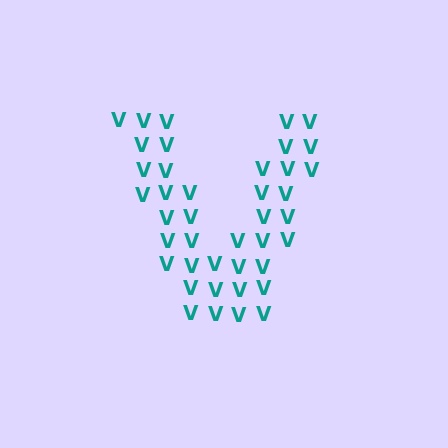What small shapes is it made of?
It is made of small letter V's.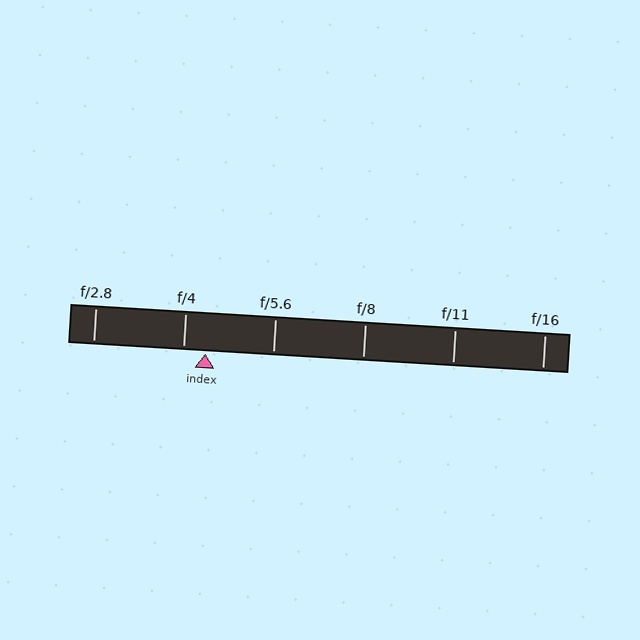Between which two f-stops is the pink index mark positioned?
The index mark is between f/4 and f/5.6.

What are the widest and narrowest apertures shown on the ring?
The widest aperture shown is f/2.8 and the narrowest is f/16.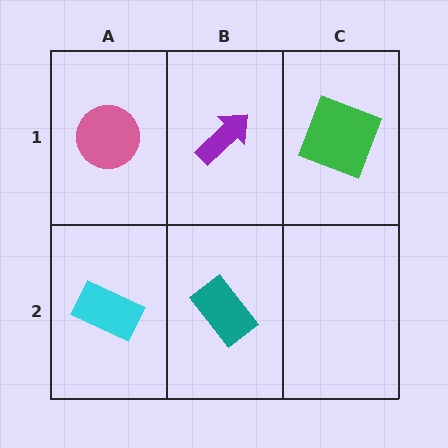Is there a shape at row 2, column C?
No, that cell is empty.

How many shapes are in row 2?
2 shapes.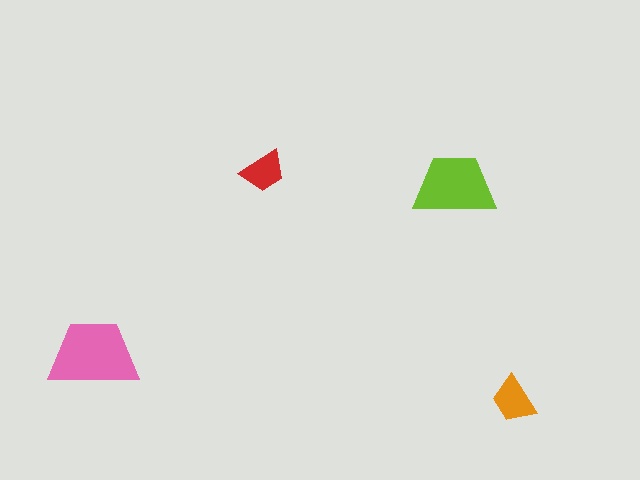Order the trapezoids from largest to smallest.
the pink one, the lime one, the orange one, the red one.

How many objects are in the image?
There are 4 objects in the image.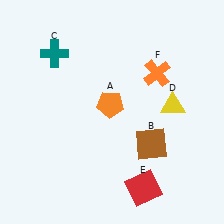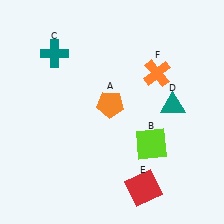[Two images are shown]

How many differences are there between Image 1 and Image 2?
There are 2 differences between the two images.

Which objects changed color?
B changed from brown to lime. D changed from yellow to teal.